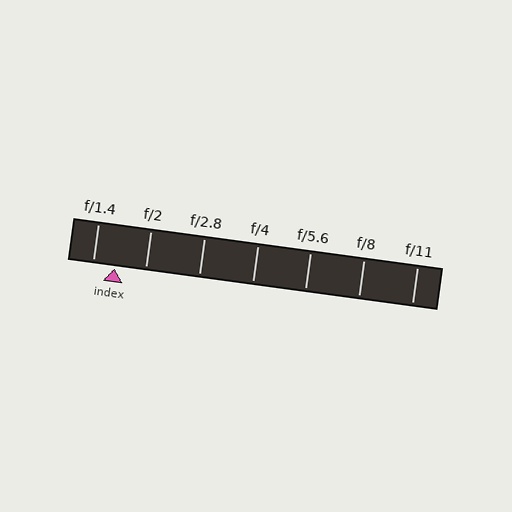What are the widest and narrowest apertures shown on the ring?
The widest aperture shown is f/1.4 and the narrowest is f/11.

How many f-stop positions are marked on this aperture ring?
There are 7 f-stop positions marked.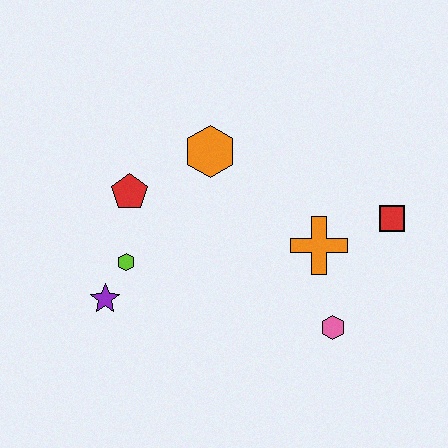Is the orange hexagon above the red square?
Yes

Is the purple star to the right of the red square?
No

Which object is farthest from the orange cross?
The purple star is farthest from the orange cross.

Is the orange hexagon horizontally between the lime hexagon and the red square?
Yes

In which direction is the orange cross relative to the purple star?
The orange cross is to the right of the purple star.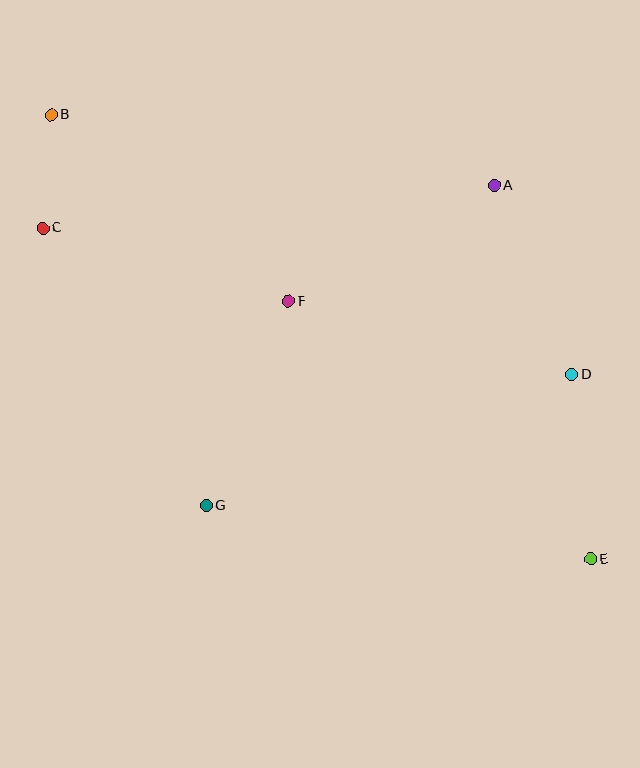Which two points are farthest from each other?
Points B and E are farthest from each other.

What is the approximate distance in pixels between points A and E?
The distance between A and E is approximately 386 pixels.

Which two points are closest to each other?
Points B and C are closest to each other.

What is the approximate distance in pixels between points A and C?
The distance between A and C is approximately 454 pixels.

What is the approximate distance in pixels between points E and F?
The distance between E and F is approximately 397 pixels.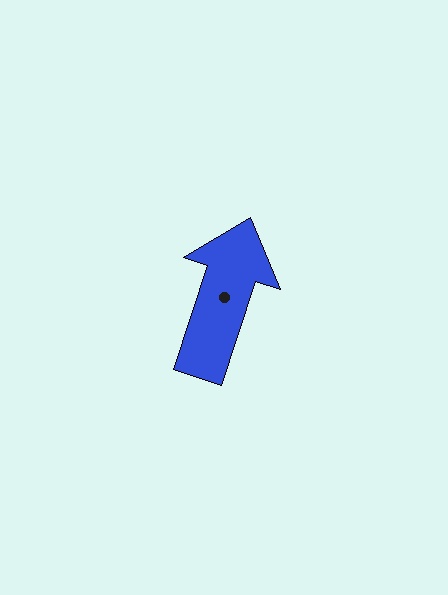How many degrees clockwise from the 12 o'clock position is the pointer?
Approximately 18 degrees.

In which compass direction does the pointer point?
North.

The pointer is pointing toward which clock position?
Roughly 1 o'clock.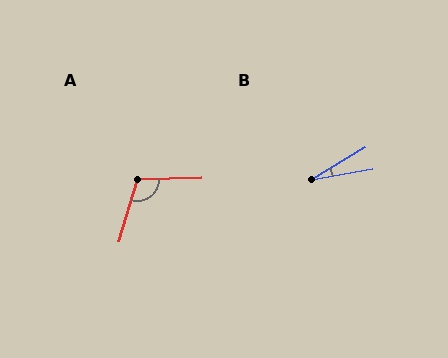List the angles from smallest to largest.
B (21°), A (108°).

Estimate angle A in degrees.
Approximately 108 degrees.